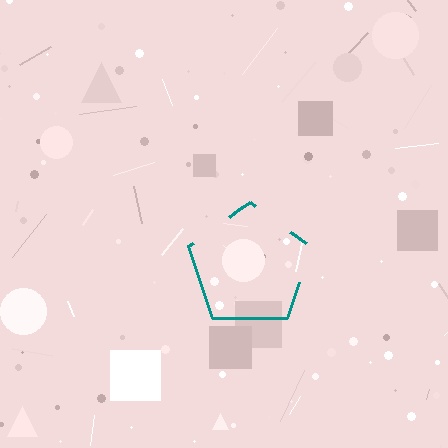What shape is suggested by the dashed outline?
The dashed outline suggests a pentagon.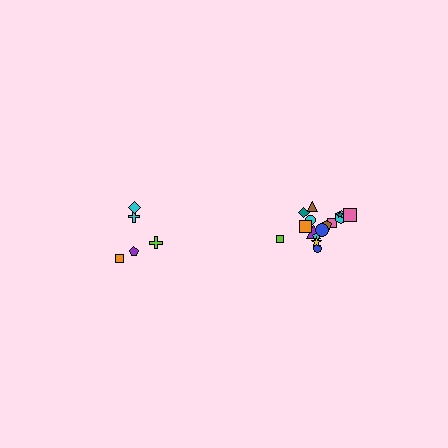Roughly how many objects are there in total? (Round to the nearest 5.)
Roughly 20 objects in total.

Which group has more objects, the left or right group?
The right group.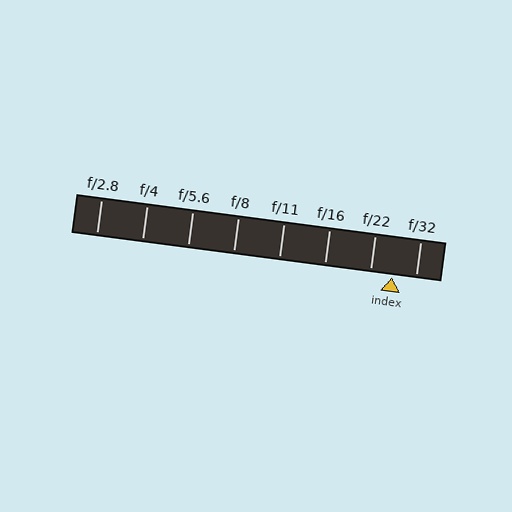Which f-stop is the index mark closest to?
The index mark is closest to f/22.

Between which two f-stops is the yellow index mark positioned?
The index mark is between f/22 and f/32.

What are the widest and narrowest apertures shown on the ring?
The widest aperture shown is f/2.8 and the narrowest is f/32.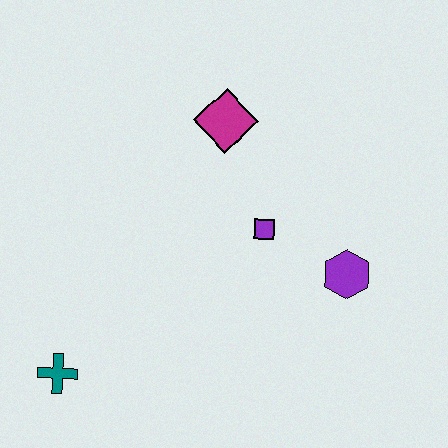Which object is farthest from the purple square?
The teal cross is farthest from the purple square.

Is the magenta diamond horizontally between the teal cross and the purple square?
Yes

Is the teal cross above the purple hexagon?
No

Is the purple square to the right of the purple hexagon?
No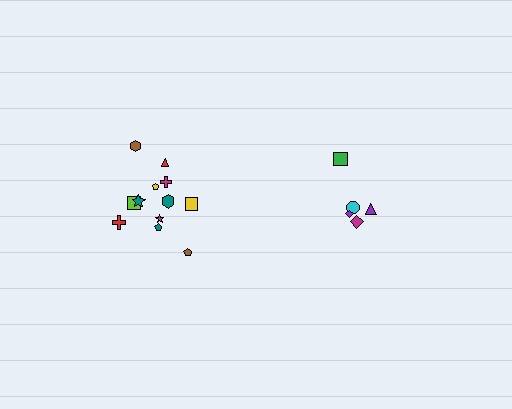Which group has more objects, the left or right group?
The left group.